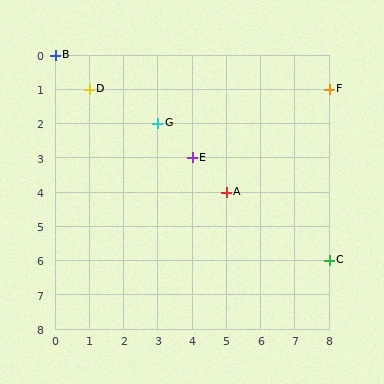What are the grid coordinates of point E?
Point E is at grid coordinates (4, 3).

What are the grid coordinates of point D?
Point D is at grid coordinates (1, 1).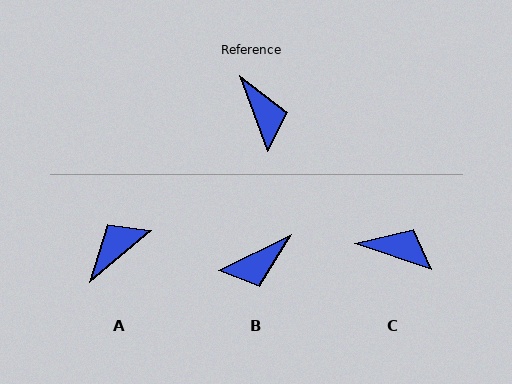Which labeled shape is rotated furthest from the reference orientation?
A, about 110 degrees away.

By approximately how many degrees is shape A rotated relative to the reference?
Approximately 110 degrees counter-clockwise.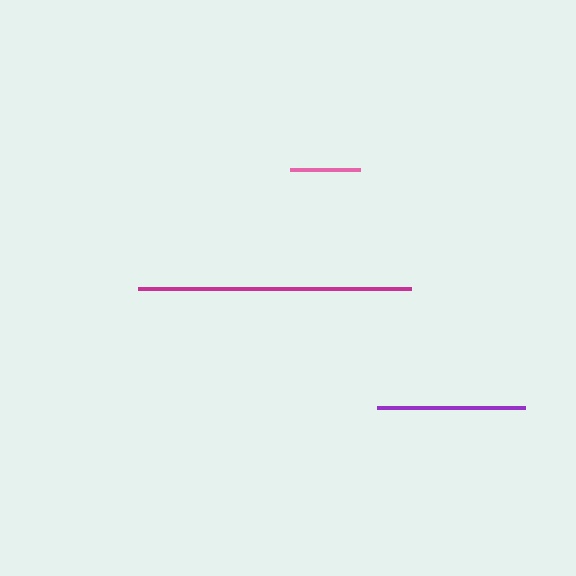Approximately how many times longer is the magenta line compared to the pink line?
The magenta line is approximately 3.9 times the length of the pink line.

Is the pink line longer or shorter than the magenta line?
The magenta line is longer than the pink line.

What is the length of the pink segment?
The pink segment is approximately 70 pixels long.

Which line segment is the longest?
The magenta line is the longest at approximately 273 pixels.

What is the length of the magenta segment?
The magenta segment is approximately 273 pixels long.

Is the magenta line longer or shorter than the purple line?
The magenta line is longer than the purple line.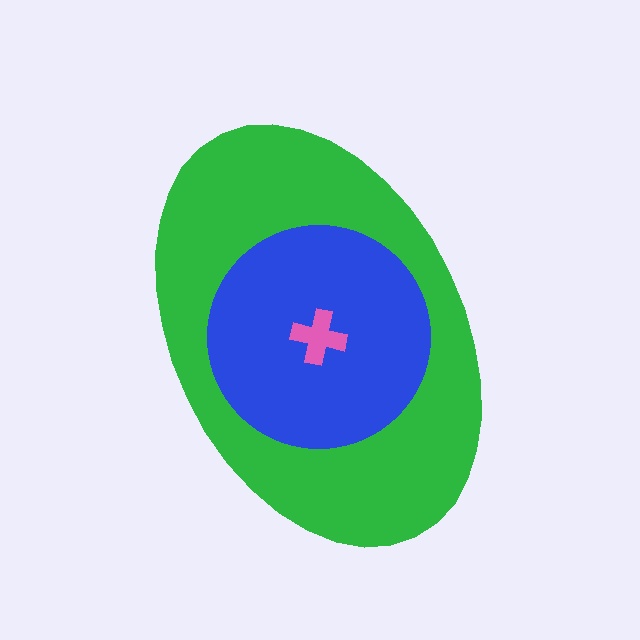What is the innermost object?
The pink cross.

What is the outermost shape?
The green ellipse.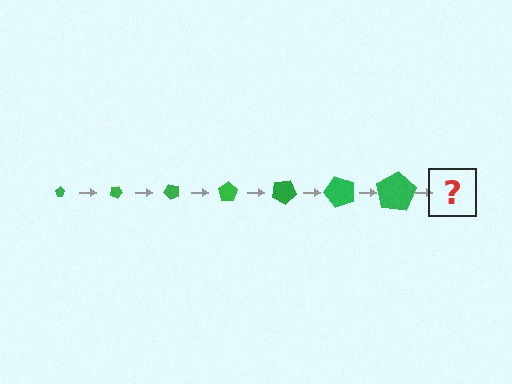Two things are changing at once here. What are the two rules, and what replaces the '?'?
The two rules are that the pentagon grows larger each step and it rotates 25 degrees each step. The '?' should be a pentagon, larger than the previous one and rotated 175 degrees from the start.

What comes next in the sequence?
The next element should be a pentagon, larger than the previous one and rotated 175 degrees from the start.